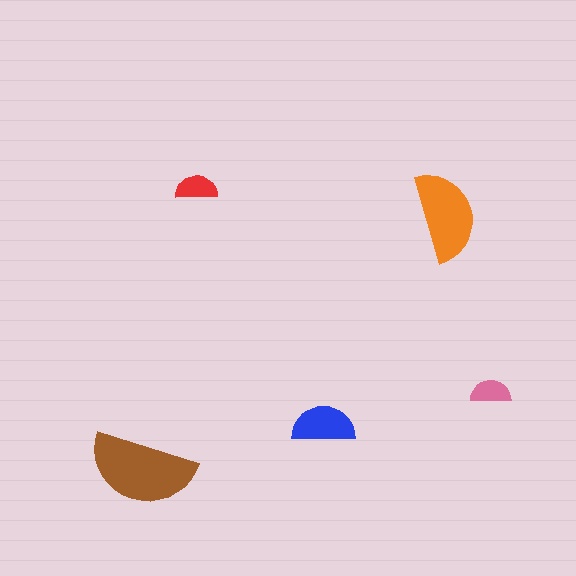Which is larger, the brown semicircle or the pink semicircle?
The brown one.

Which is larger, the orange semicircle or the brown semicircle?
The brown one.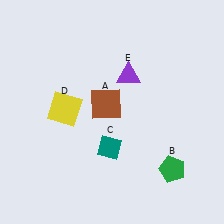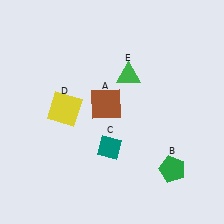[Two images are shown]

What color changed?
The triangle (E) changed from purple in Image 1 to green in Image 2.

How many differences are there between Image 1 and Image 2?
There is 1 difference between the two images.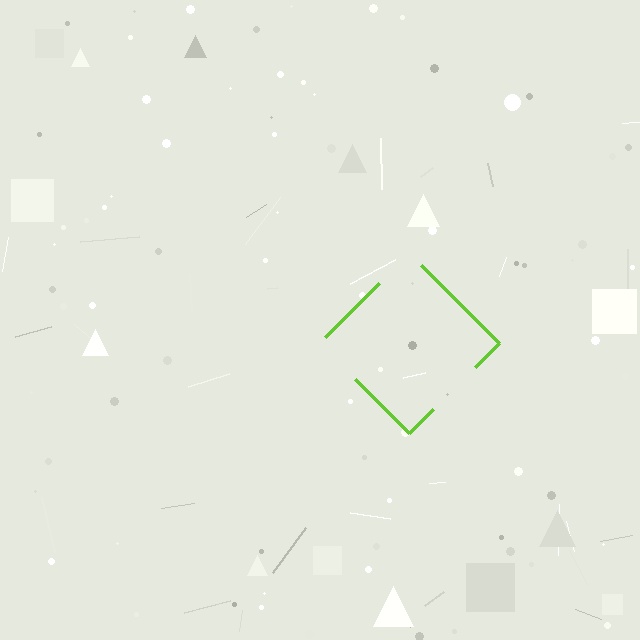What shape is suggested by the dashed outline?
The dashed outline suggests a diamond.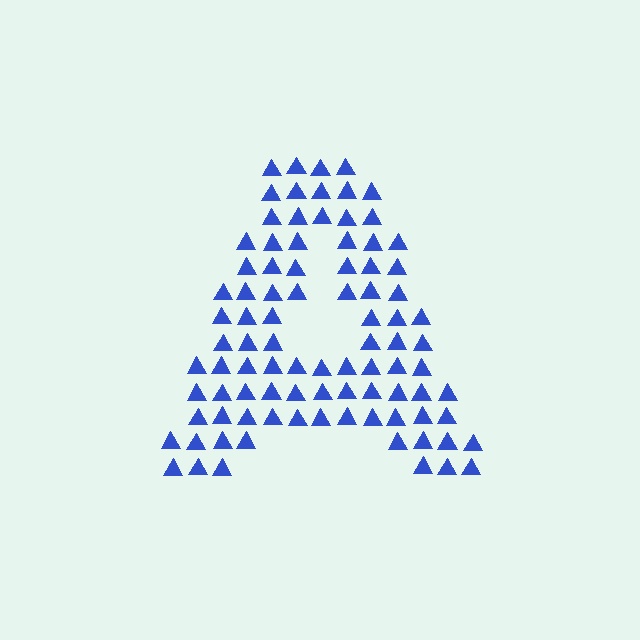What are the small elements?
The small elements are triangles.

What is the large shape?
The large shape is the letter A.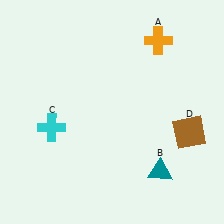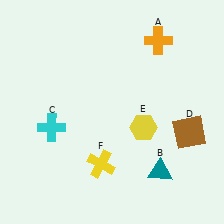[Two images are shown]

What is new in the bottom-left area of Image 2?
A yellow cross (F) was added in the bottom-left area of Image 2.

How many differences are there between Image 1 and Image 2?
There are 2 differences between the two images.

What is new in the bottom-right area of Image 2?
A yellow hexagon (E) was added in the bottom-right area of Image 2.